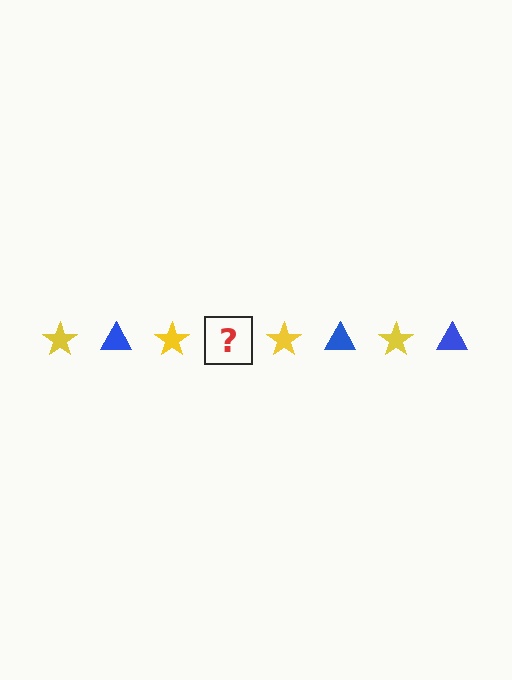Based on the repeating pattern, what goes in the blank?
The blank should be a blue triangle.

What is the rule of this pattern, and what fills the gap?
The rule is that the pattern alternates between yellow star and blue triangle. The gap should be filled with a blue triangle.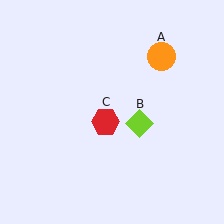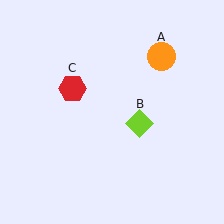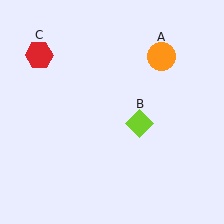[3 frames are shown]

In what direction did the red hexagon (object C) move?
The red hexagon (object C) moved up and to the left.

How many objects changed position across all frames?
1 object changed position: red hexagon (object C).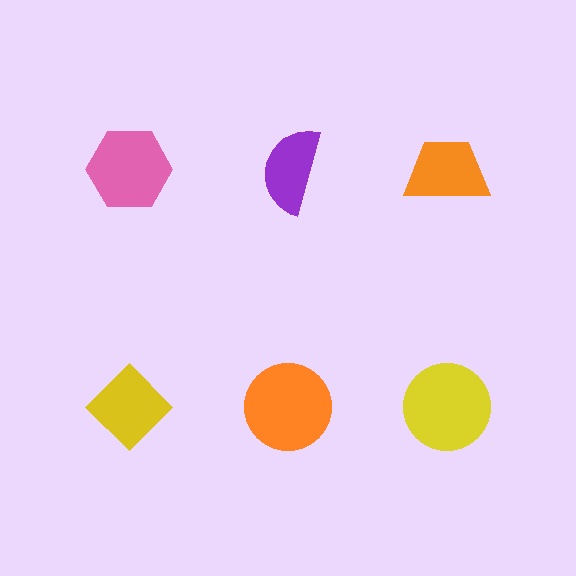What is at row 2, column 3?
A yellow circle.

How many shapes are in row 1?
3 shapes.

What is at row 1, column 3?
An orange trapezoid.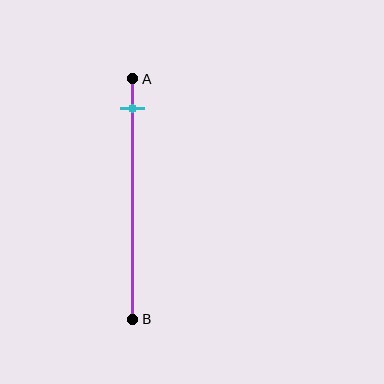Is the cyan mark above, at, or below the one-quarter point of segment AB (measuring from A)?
The cyan mark is above the one-quarter point of segment AB.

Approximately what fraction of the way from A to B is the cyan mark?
The cyan mark is approximately 15% of the way from A to B.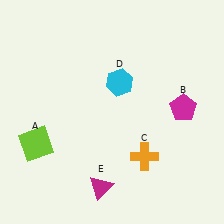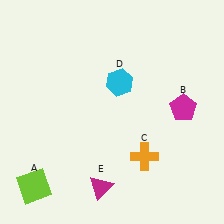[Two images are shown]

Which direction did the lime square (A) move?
The lime square (A) moved down.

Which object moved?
The lime square (A) moved down.